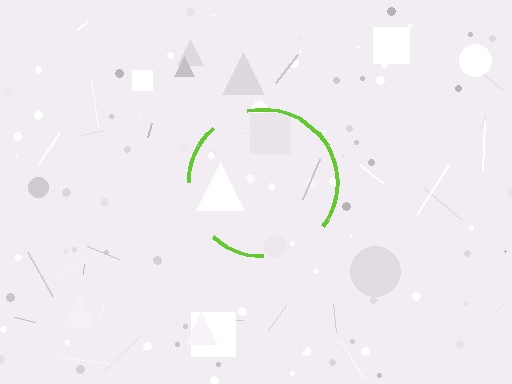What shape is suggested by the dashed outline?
The dashed outline suggests a circle.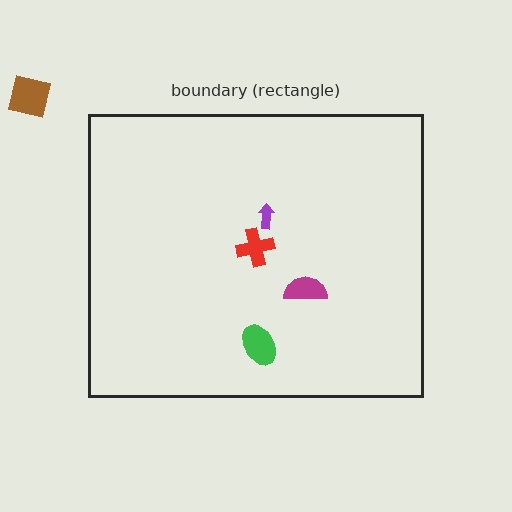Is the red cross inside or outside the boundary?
Inside.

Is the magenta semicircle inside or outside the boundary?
Inside.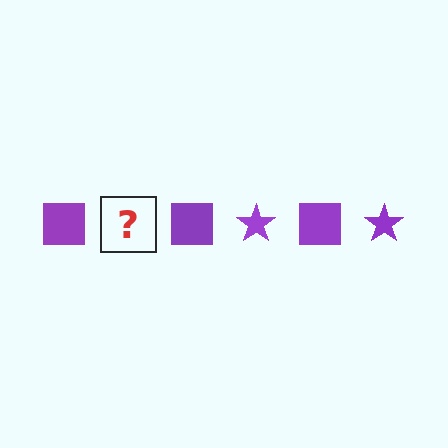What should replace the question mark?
The question mark should be replaced with a purple star.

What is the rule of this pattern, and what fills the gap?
The rule is that the pattern cycles through square, star shapes in purple. The gap should be filled with a purple star.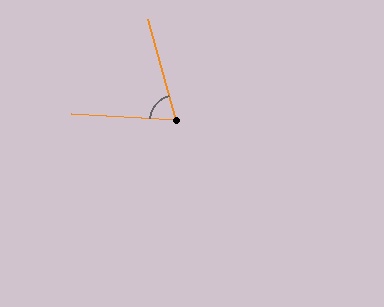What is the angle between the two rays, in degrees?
Approximately 71 degrees.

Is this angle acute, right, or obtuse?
It is acute.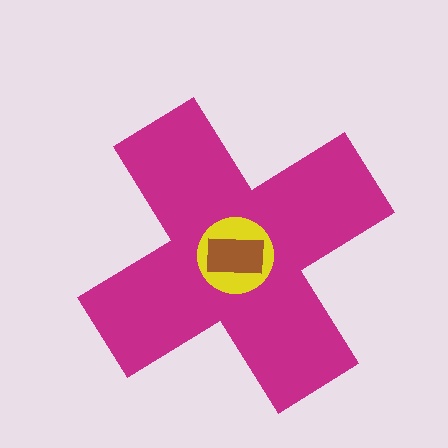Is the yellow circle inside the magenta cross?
Yes.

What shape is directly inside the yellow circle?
The brown rectangle.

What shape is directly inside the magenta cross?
The yellow circle.